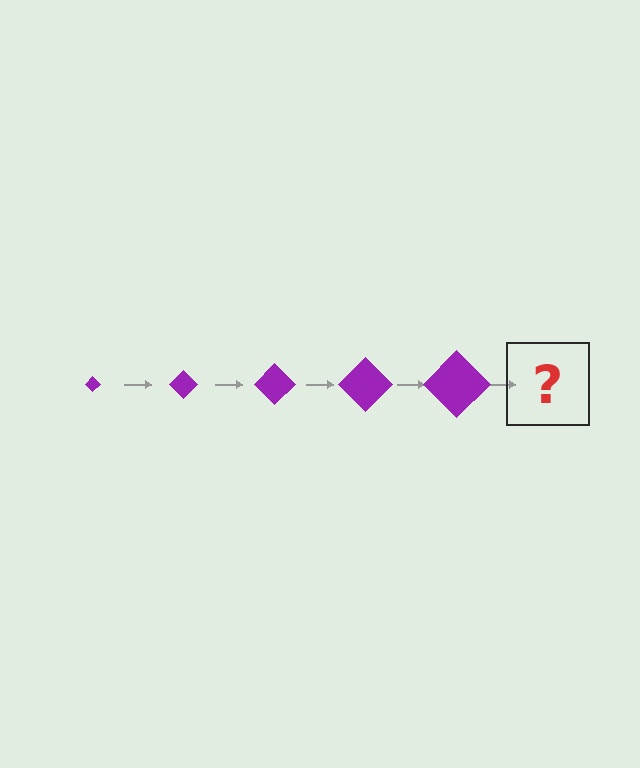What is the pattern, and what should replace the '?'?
The pattern is that the diamond gets progressively larger each step. The '?' should be a purple diamond, larger than the previous one.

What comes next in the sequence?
The next element should be a purple diamond, larger than the previous one.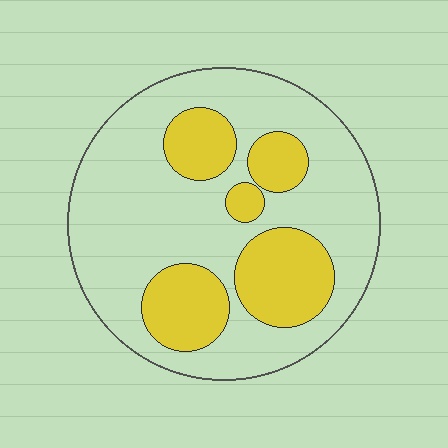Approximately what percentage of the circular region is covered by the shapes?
Approximately 30%.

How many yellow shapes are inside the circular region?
5.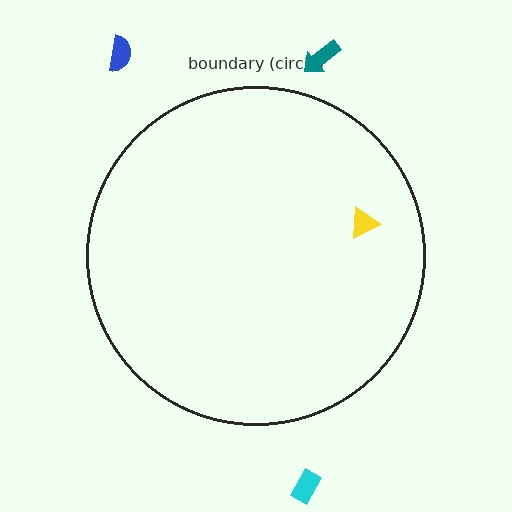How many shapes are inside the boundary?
1 inside, 3 outside.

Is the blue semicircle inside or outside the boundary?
Outside.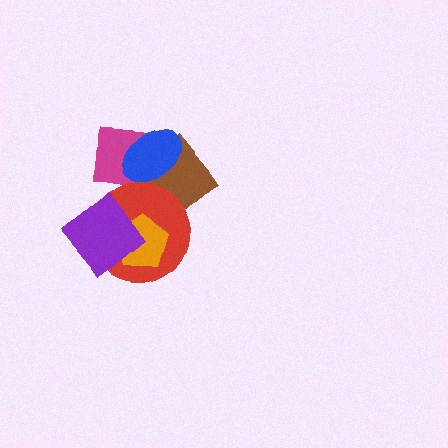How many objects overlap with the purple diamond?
2 objects overlap with the purple diamond.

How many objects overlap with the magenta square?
2 objects overlap with the magenta square.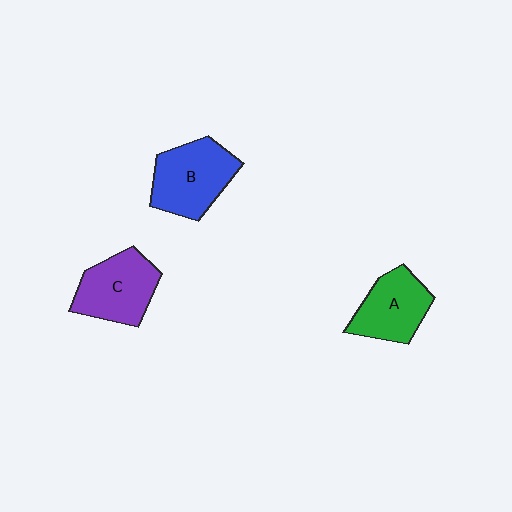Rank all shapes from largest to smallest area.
From largest to smallest: B (blue), C (purple), A (green).